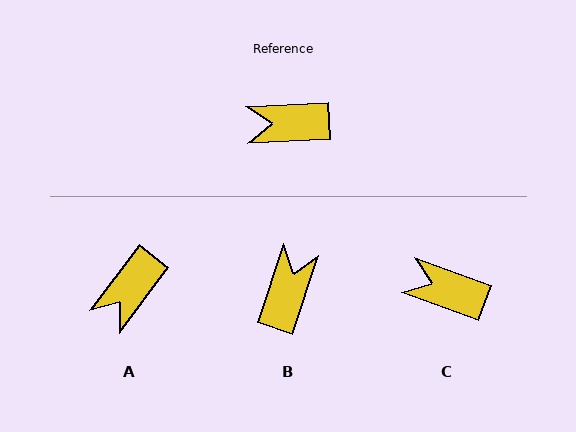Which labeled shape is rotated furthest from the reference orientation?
B, about 112 degrees away.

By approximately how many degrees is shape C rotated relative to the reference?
Approximately 23 degrees clockwise.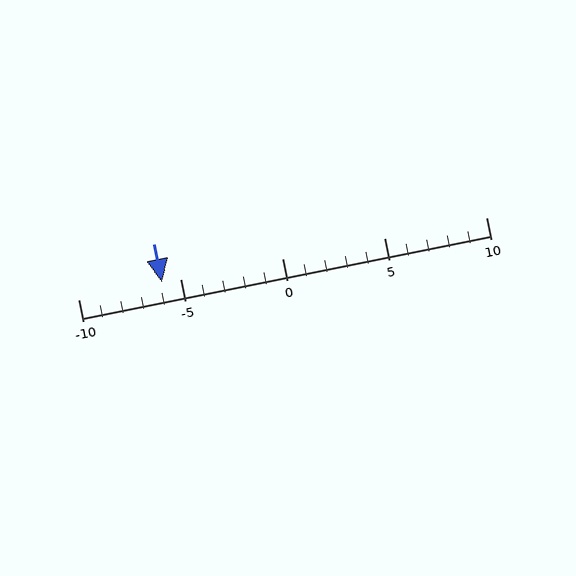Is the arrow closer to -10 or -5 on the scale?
The arrow is closer to -5.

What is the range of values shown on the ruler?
The ruler shows values from -10 to 10.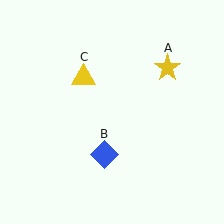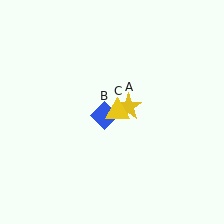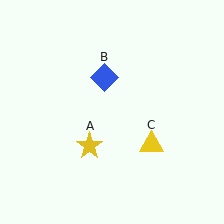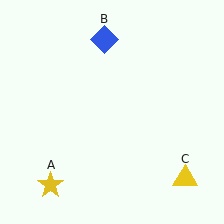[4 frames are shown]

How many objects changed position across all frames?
3 objects changed position: yellow star (object A), blue diamond (object B), yellow triangle (object C).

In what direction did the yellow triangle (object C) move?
The yellow triangle (object C) moved down and to the right.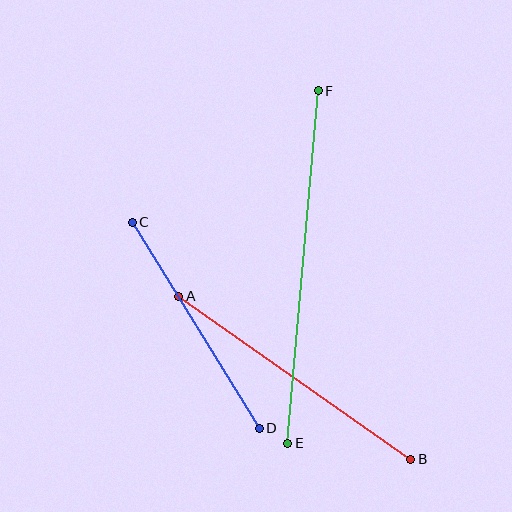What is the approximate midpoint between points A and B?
The midpoint is at approximately (295, 378) pixels.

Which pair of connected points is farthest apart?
Points E and F are farthest apart.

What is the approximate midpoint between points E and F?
The midpoint is at approximately (303, 267) pixels.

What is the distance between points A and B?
The distance is approximately 283 pixels.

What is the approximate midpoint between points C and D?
The midpoint is at approximately (196, 325) pixels.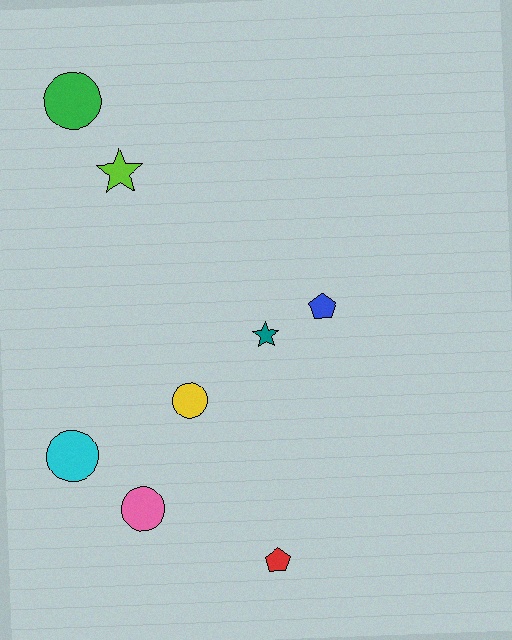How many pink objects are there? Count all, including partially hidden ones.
There is 1 pink object.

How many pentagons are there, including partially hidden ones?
There are 2 pentagons.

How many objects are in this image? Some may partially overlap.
There are 8 objects.